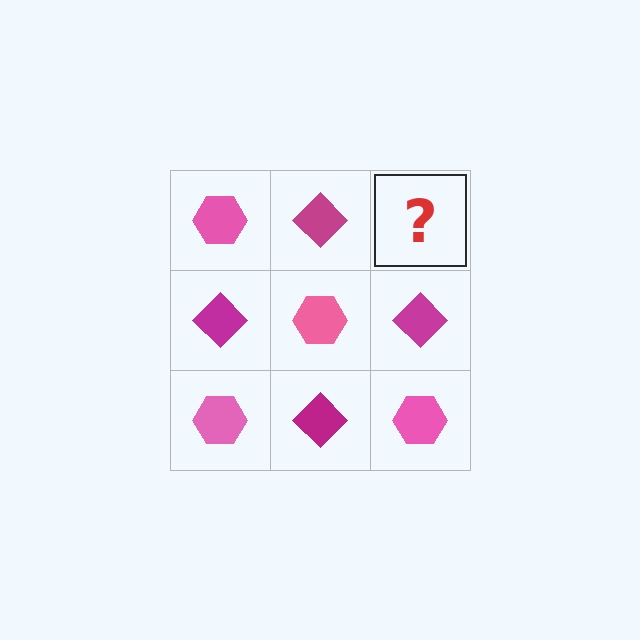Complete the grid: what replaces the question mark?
The question mark should be replaced with a pink hexagon.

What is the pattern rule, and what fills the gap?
The rule is that it alternates pink hexagon and magenta diamond in a checkerboard pattern. The gap should be filled with a pink hexagon.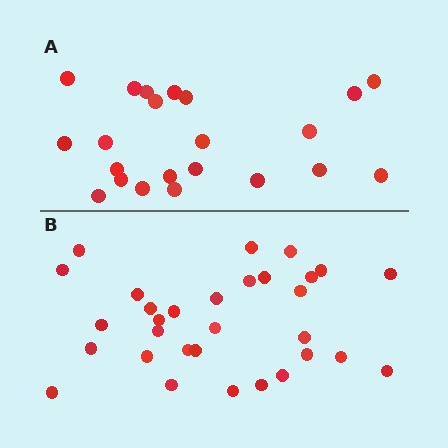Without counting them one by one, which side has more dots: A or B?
Region B (the bottom region) has more dots.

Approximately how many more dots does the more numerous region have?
Region B has roughly 8 or so more dots than region A.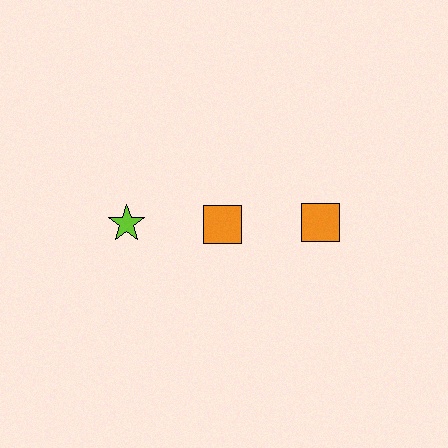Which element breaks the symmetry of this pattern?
The lime star in the top row, leftmost column breaks the symmetry. All other shapes are orange squares.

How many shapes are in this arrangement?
There are 3 shapes arranged in a grid pattern.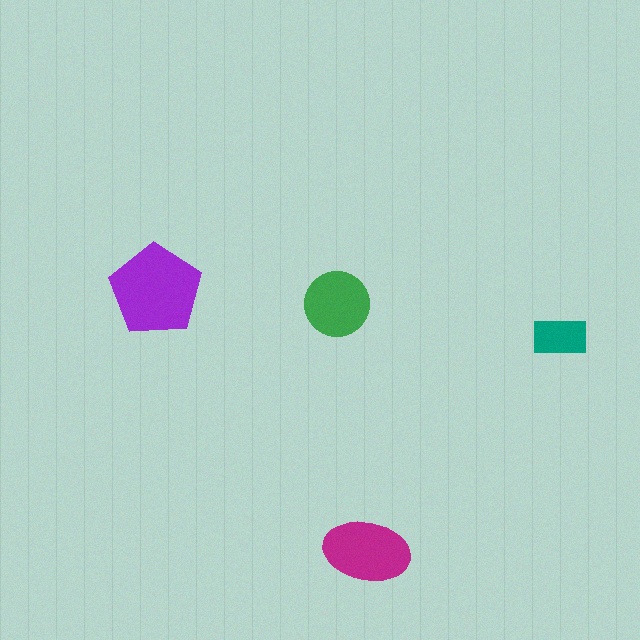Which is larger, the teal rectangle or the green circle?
The green circle.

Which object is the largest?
The purple pentagon.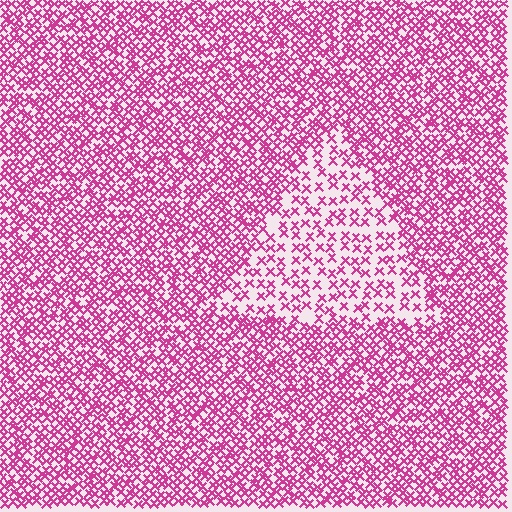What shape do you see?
I see a triangle.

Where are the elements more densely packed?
The elements are more densely packed outside the triangle boundary.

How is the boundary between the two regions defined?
The boundary is defined by a change in element density (approximately 2.1x ratio). All elements are the same color, size, and shape.